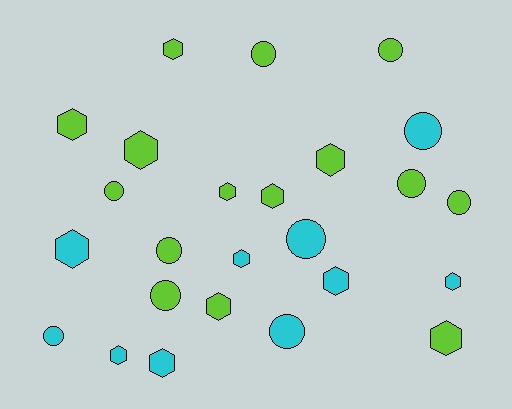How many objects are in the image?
There are 25 objects.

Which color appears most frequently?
Lime, with 15 objects.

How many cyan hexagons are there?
There are 6 cyan hexagons.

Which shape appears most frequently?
Hexagon, with 14 objects.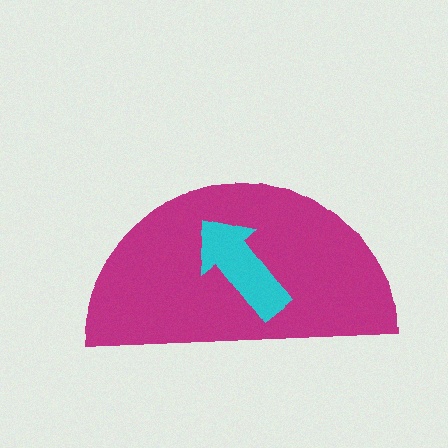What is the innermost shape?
The cyan arrow.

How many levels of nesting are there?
2.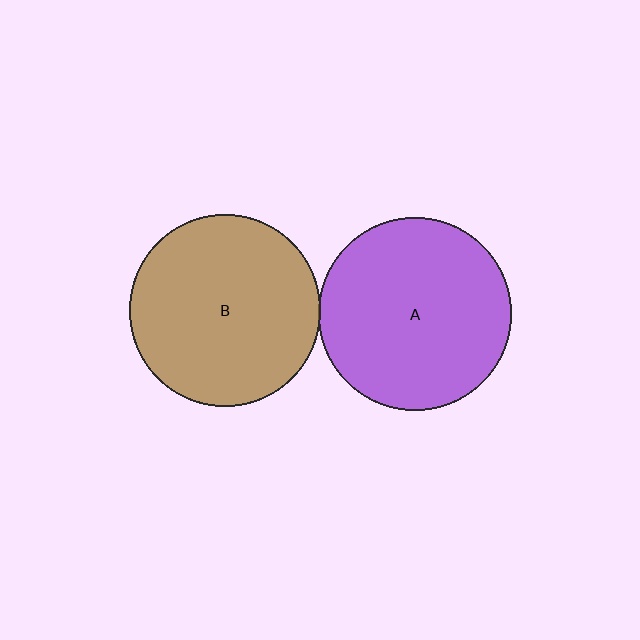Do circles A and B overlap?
Yes.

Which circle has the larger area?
Circle A (purple).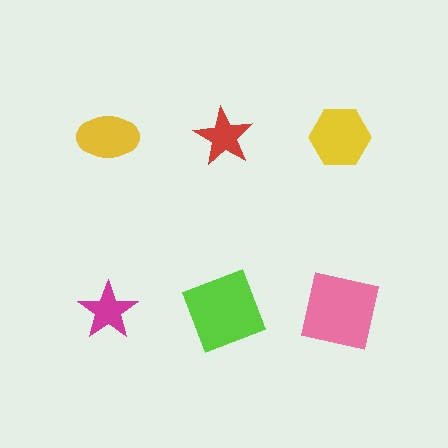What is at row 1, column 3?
A yellow hexagon.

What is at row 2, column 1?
A magenta star.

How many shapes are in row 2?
3 shapes.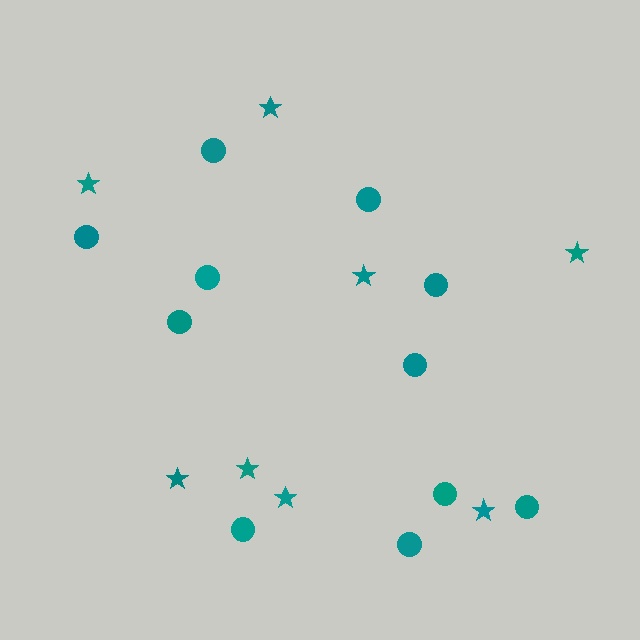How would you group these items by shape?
There are 2 groups: one group of circles (11) and one group of stars (8).